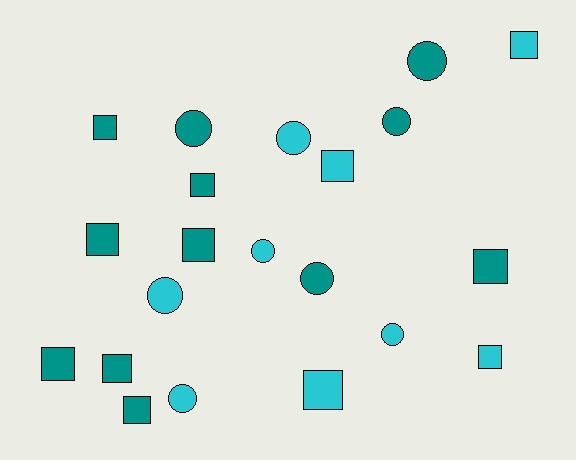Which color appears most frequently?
Teal, with 12 objects.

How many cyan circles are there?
There are 5 cyan circles.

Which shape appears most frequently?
Square, with 12 objects.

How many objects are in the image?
There are 21 objects.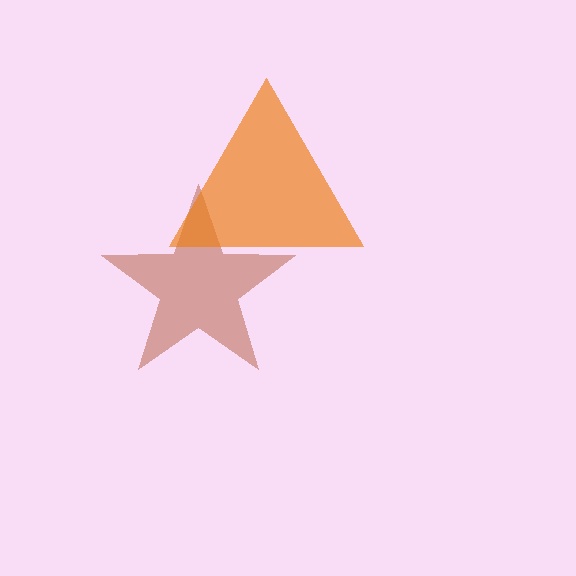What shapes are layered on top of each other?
The layered shapes are: a brown star, an orange triangle.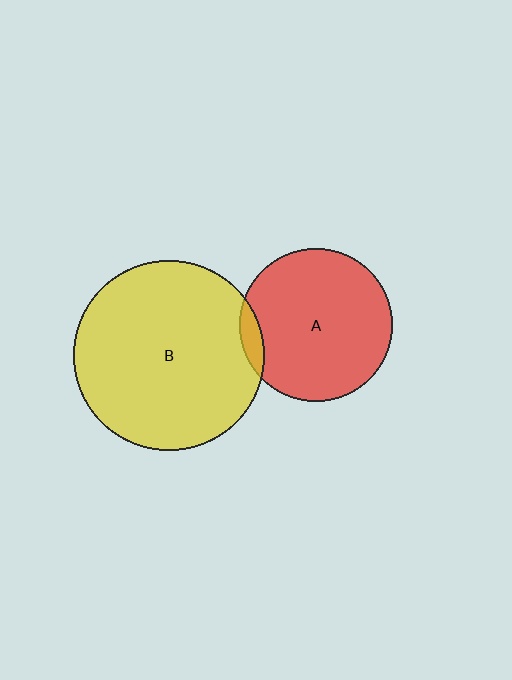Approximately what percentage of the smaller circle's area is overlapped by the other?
Approximately 5%.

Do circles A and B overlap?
Yes.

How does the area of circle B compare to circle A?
Approximately 1.6 times.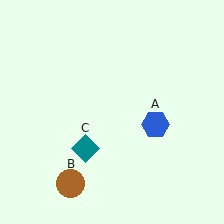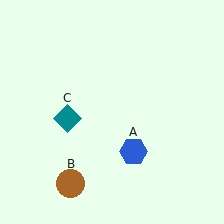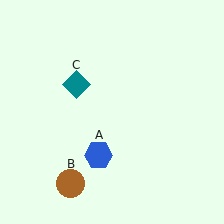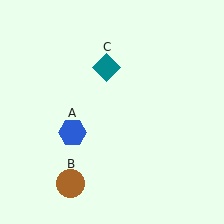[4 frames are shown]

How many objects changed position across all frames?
2 objects changed position: blue hexagon (object A), teal diamond (object C).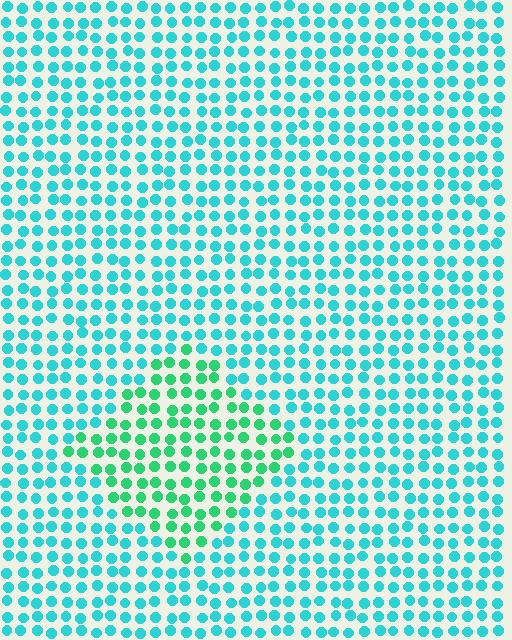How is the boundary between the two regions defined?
The boundary is defined purely by a slight shift in hue (about 34 degrees). Spacing, size, and orientation are identical on both sides.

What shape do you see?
I see a diamond.